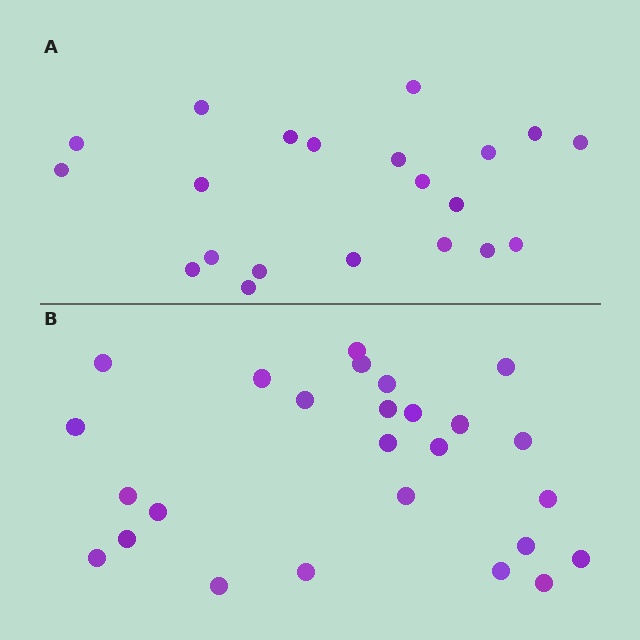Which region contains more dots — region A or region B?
Region B (the bottom region) has more dots.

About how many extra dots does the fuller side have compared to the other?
Region B has about 5 more dots than region A.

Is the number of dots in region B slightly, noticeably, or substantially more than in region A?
Region B has only slightly more — the two regions are fairly close. The ratio is roughly 1.2 to 1.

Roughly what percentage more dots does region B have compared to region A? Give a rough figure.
About 25% more.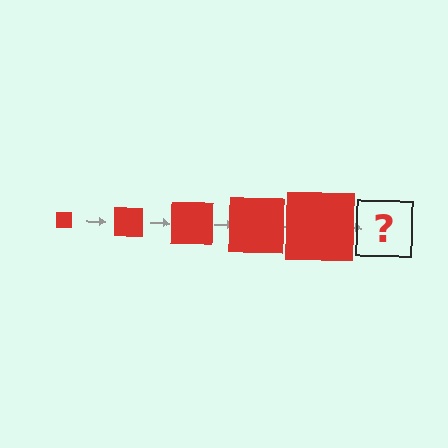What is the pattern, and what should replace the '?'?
The pattern is that the square gets progressively larger each step. The '?' should be a red square, larger than the previous one.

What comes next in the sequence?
The next element should be a red square, larger than the previous one.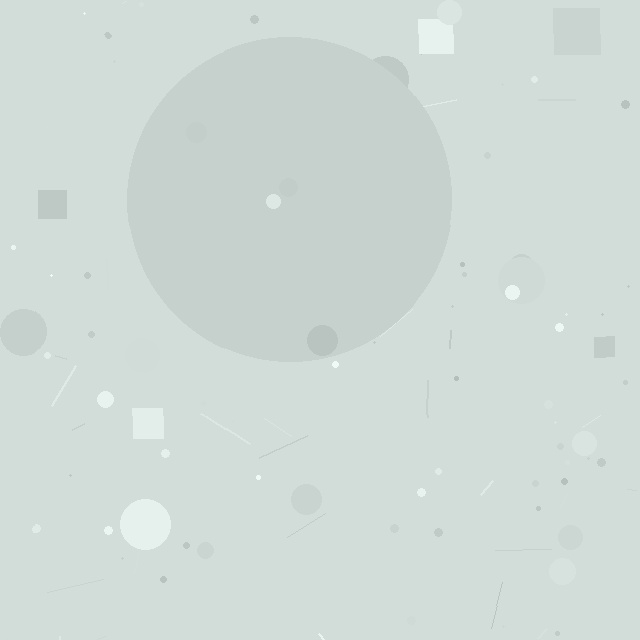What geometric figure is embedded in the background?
A circle is embedded in the background.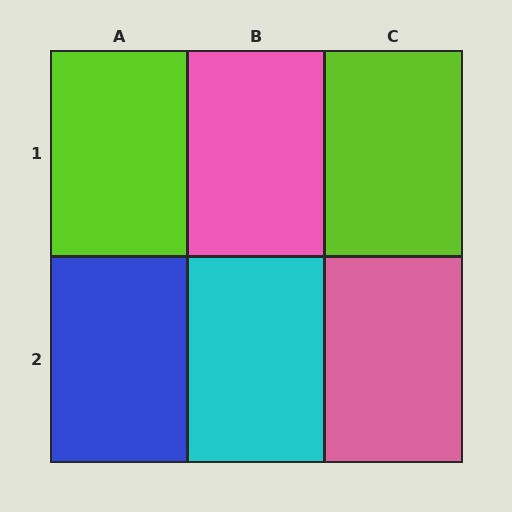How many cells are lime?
2 cells are lime.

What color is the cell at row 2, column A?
Blue.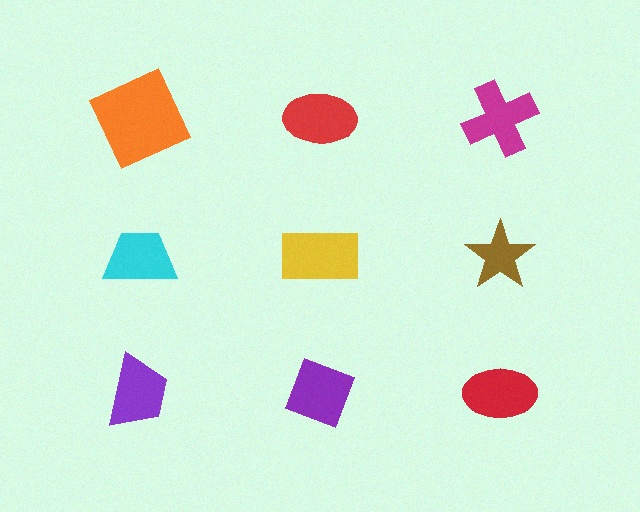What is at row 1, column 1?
An orange square.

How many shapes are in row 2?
3 shapes.